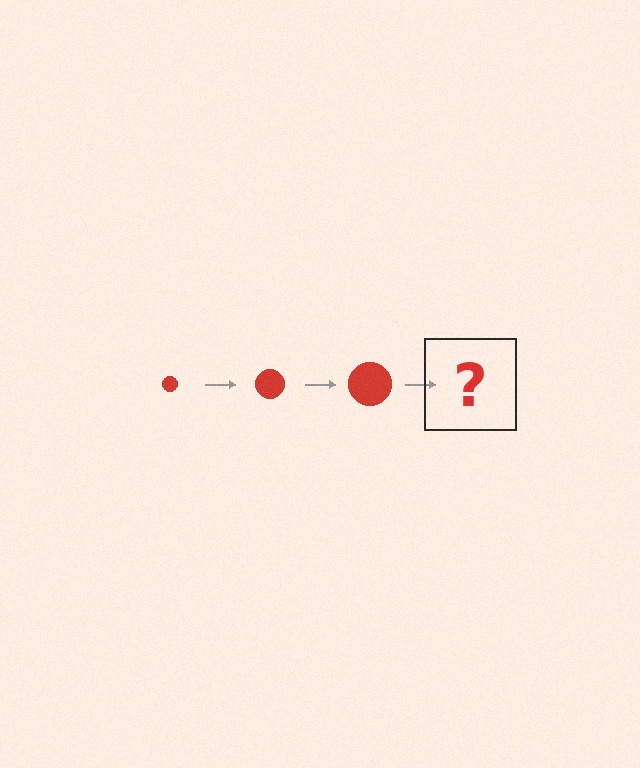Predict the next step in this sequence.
The next step is a red circle, larger than the previous one.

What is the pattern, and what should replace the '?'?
The pattern is that the circle gets progressively larger each step. The '?' should be a red circle, larger than the previous one.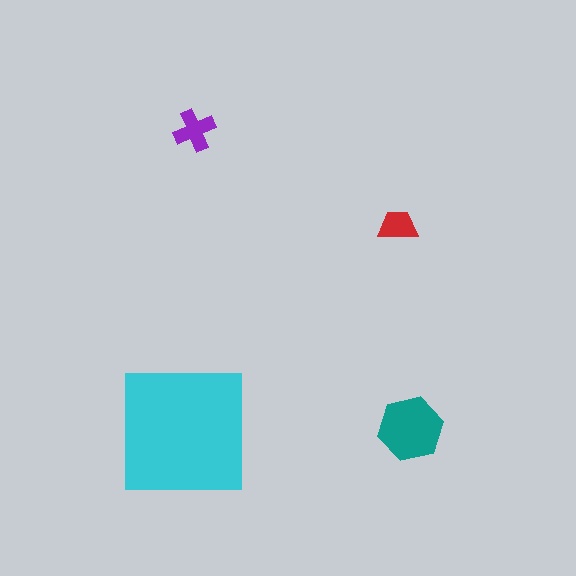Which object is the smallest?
The red trapezoid.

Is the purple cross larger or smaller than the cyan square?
Smaller.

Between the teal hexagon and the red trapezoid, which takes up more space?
The teal hexagon.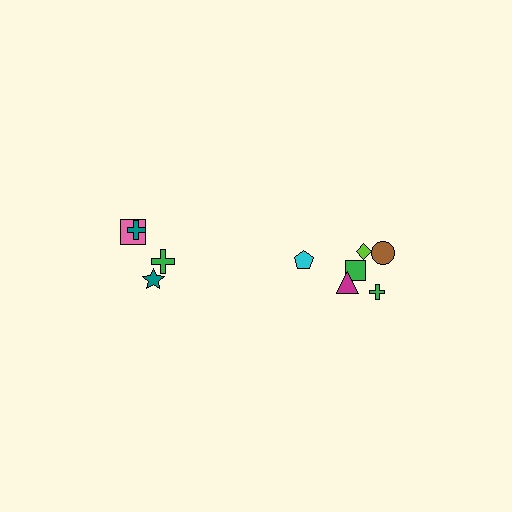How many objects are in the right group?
There are 6 objects.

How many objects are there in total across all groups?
There are 10 objects.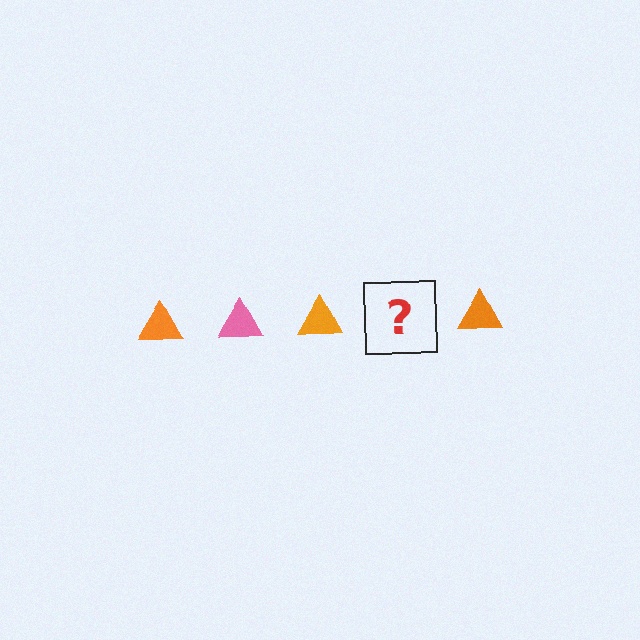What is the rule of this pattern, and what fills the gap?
The rule is that the pattern cycles through orange, pink triangles. The gap should be filled with a pink triangle.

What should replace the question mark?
The question mark should be replaced with a pink triangle.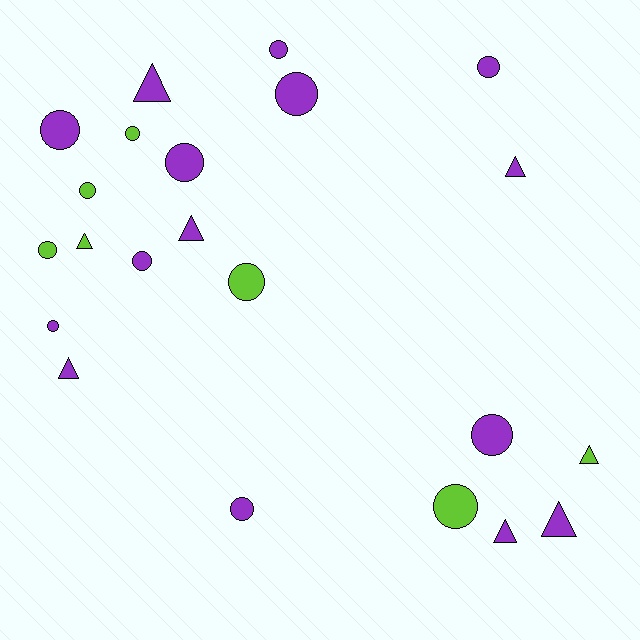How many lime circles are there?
There are 5 lime circles.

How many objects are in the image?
There are 22 objects.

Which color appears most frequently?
Purple, with 15 objects.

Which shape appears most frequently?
Circle, with 14 objects.